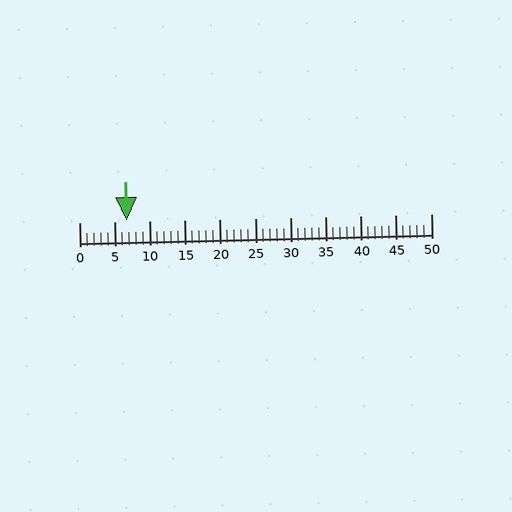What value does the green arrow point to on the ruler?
The green arrow points to approximately 7.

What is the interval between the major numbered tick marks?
The major tick marks are spaced 5 units apart.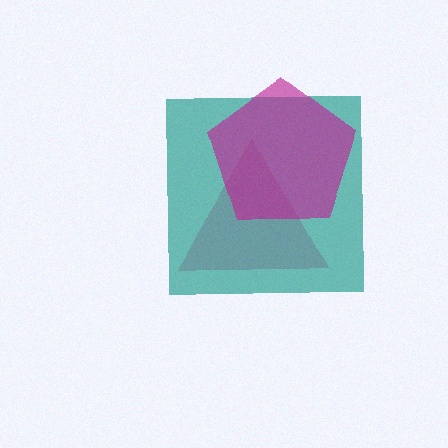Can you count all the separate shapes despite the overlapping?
Yes, there are 3 separate shapes.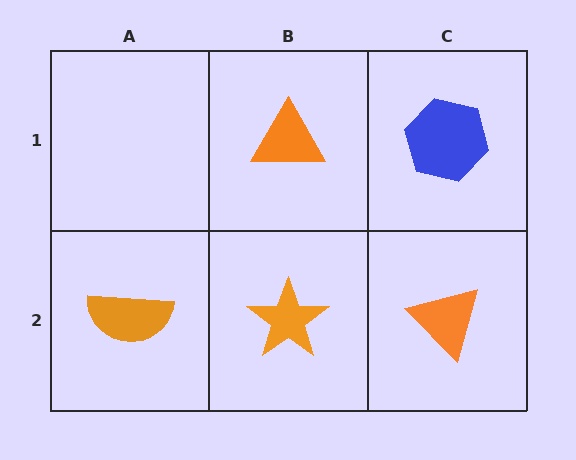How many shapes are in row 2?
3 shapes.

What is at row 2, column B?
An orange star.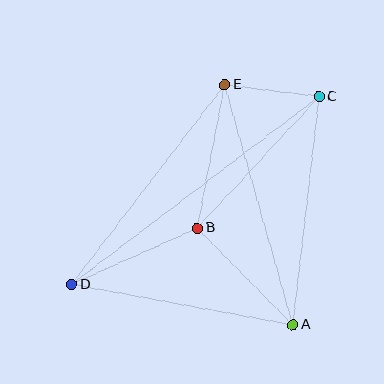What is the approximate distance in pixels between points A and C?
The distance between A and C is approximately 230 pixels.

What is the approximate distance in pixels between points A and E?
The distance between A and E is approximately 250 pixels.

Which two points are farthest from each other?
Points C and D are farthest from each other.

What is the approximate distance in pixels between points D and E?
The distance between D and E is approximately 252 pixels.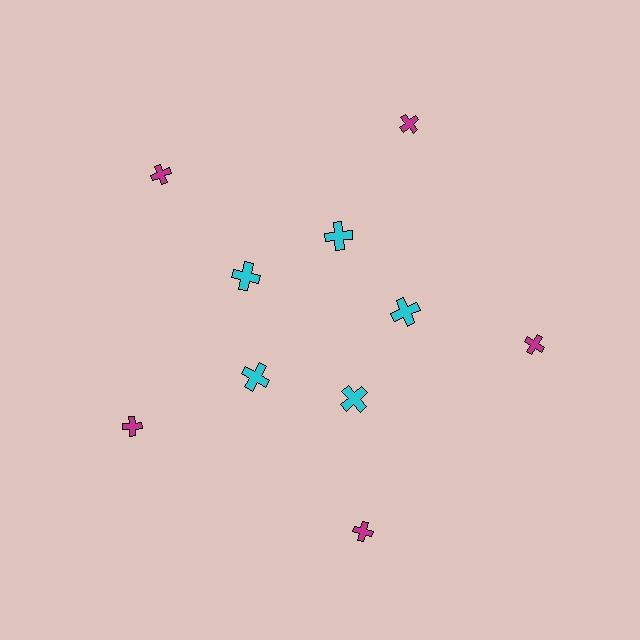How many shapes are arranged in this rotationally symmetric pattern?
There are 10 shapes, arranged in 5 groups of 2.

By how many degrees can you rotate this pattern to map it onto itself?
The pattern maps onto itself every 72 degrees of rotation.